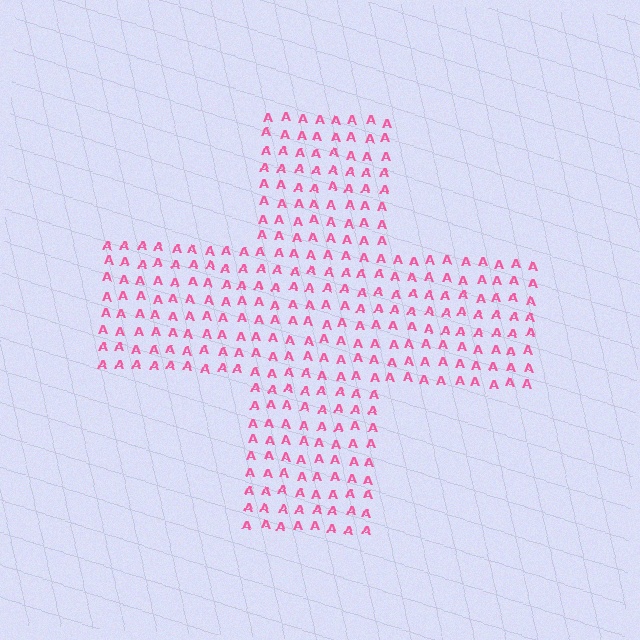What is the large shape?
The large shape is a cross.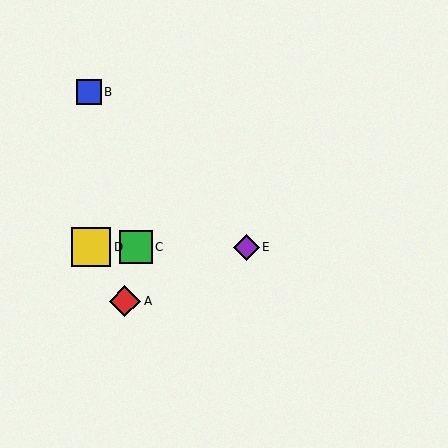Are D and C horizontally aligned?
Yes, both are at y≈247.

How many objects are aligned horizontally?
3 objects (C, D, E) are aligned horizontally.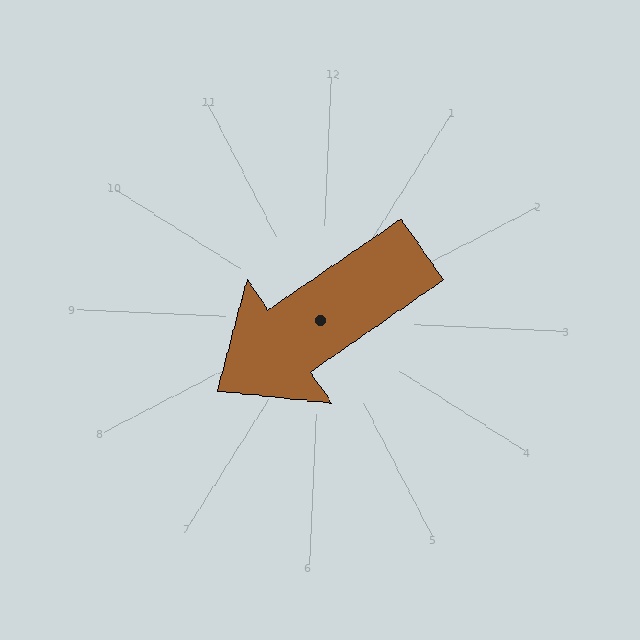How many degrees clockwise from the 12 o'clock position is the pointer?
Approximately 233 degrees.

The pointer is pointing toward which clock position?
Roughly 8 o'clock.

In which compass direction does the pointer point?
Southwest.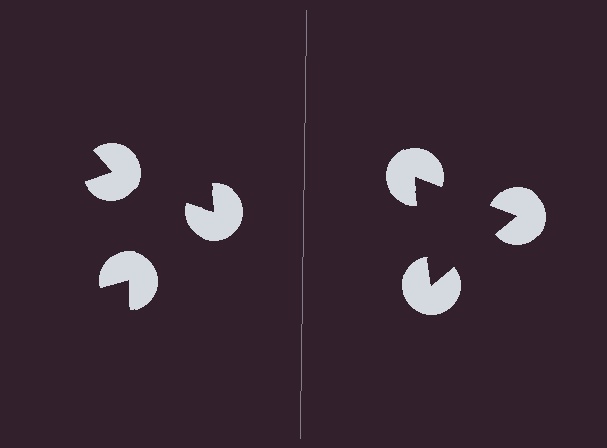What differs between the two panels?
The pac-man discs are positioned identically on both sides; only the wedge orientations differ. On the right they align to a triangle; on the left they are misaligned.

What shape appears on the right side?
An illusory triangle.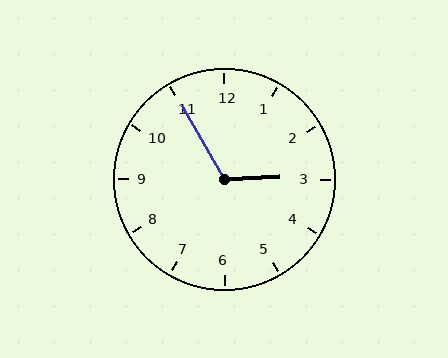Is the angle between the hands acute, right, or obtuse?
It is obtuse.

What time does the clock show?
2:55.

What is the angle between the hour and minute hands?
Approximately 118 degrees.